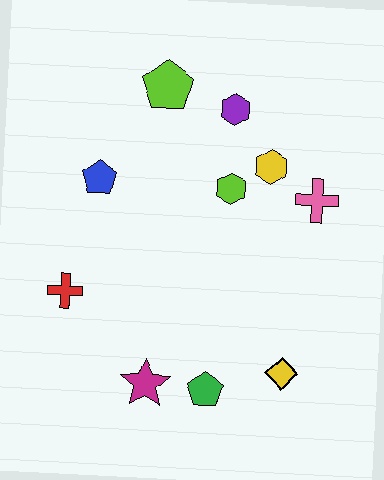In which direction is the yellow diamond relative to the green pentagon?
The yellow diamond is to the right of the green pentagon.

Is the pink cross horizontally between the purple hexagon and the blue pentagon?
No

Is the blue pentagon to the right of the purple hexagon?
No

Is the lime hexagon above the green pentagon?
Yes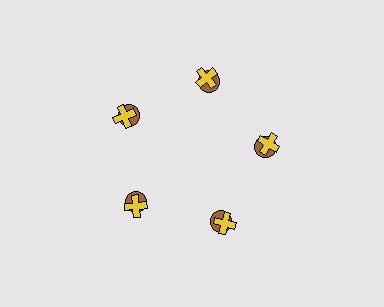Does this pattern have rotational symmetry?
Yes, this pattern has 5-fold rotational symmetry. It looks the same after rotating 72 degrees around the center.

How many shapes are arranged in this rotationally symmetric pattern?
There are 10 shapes, arranged in 5 groups of 2.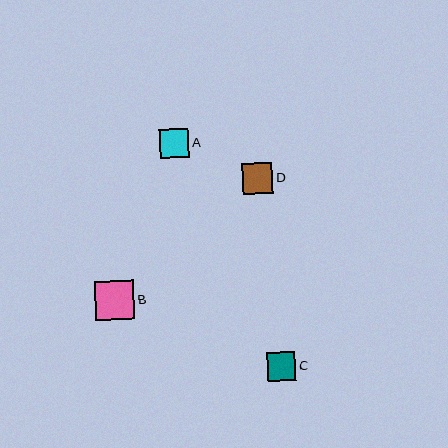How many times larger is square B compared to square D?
Square B is approximately 1.3 times the size of square D.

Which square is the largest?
Square B is the largest with a size of approximately 40 pixels.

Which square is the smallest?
Square C is the smallest with a size of approximately 28 pixels.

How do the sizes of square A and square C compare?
Square A and square C are approximately the same size.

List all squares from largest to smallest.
From largest to smallest: B, D, A, C.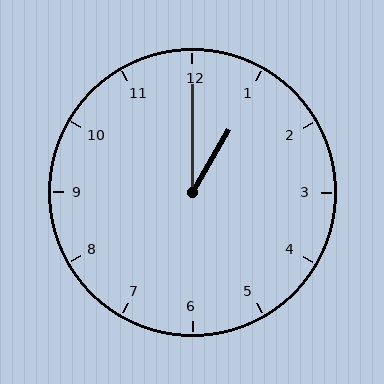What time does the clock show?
1:00.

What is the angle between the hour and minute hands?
Approximately 30 degrees.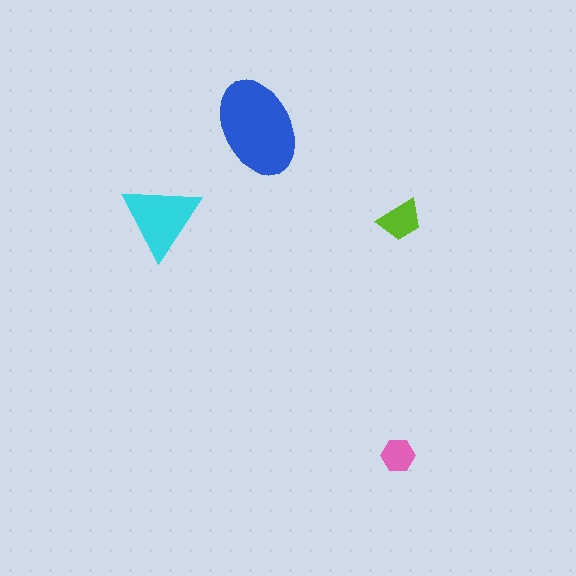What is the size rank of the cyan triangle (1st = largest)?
2nd.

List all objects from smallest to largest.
The pink hexagon, the lime trapezoid, the cyan triangle, the blue ellipse.